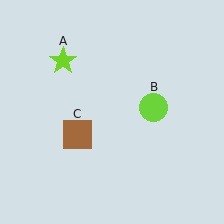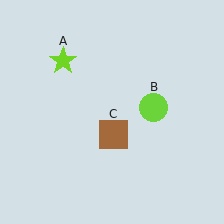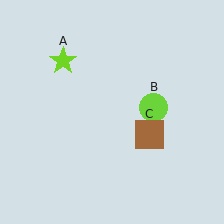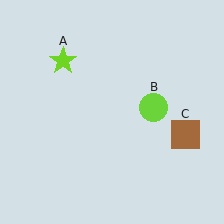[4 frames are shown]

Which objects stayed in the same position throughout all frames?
Lime star (object A) and lime circle (object B) remained stationary.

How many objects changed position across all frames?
1 object changed position: brown square (object C).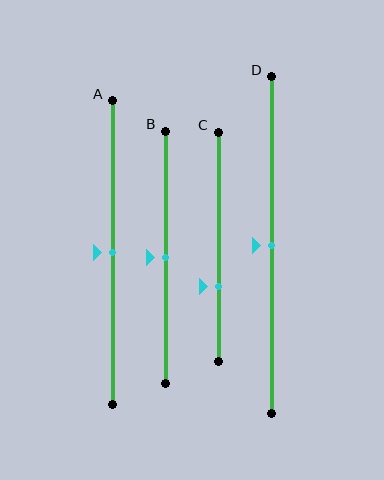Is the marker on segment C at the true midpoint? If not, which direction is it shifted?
No, the marker on segment C is shifted downward by about 17% of the segment length.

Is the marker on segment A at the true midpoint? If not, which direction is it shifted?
Yes, the marker on segment A is at the true midpoint.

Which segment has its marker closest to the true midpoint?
Segment A has its marker closest to the true midpoint.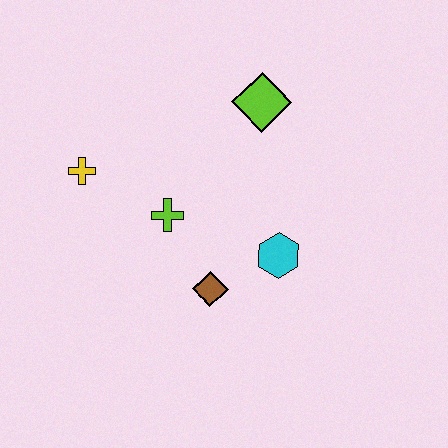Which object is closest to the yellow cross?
The lime cross is closest to the yellow cross.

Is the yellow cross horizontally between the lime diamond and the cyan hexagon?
No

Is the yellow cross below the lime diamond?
Yes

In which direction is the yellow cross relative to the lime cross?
The yellow cross is to the left of the lime cross.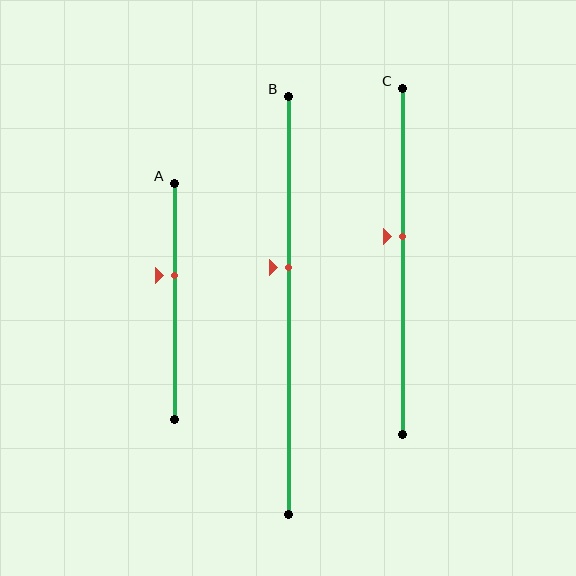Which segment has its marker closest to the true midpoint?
Segment C has its marker closest to the true midpoint.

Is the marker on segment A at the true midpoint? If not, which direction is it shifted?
No, the marker on segment A is shifted upward by about 11% of the segment length.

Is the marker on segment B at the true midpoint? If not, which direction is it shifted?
No, the marker on segment B is shifted upward by about 9% of the segment length.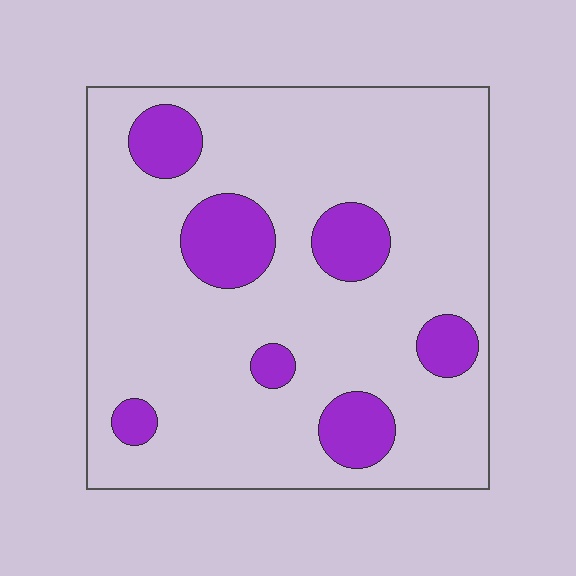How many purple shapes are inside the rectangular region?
7.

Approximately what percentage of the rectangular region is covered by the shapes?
Approximately 15%.